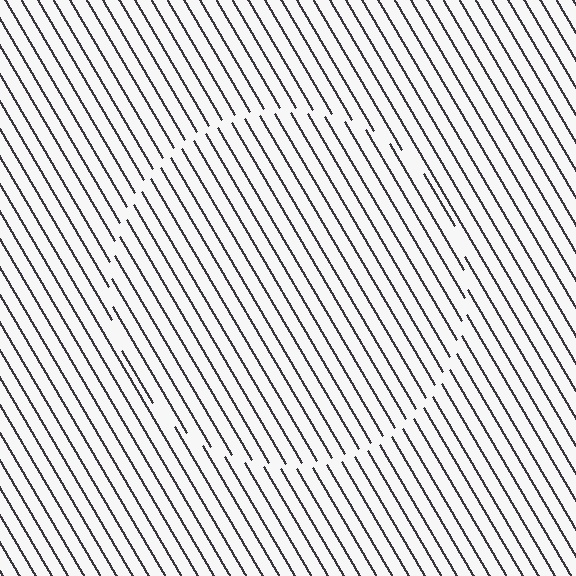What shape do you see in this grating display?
An illusory circle. The interior of the shape contains the same grating, shifted by half a period — the contour is defined by the phase discontinuity where line-ends from the inner and outer gratings abut.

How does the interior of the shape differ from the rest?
The interior of the shape contains the same grating, shifted by half a period — the contour is defined by the phase discontinuity where line-ends from the inner and outer gratings abut.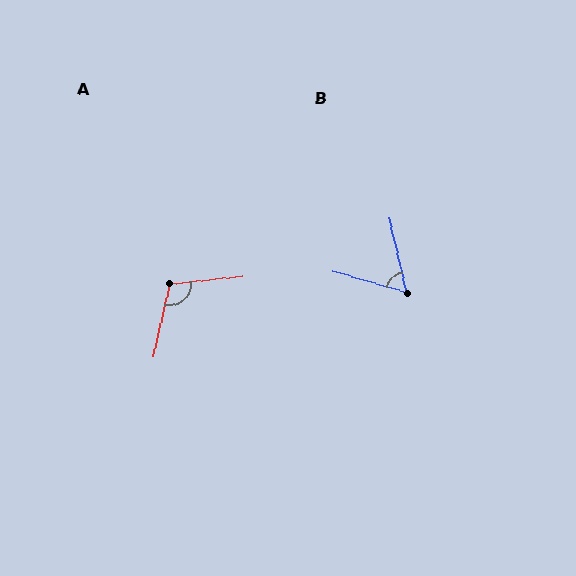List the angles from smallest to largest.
B (61°), A (108°).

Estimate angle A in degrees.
Approximately 108 degrees.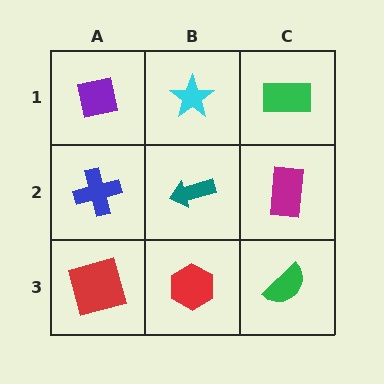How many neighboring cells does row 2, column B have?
4.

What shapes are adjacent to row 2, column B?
A cyan star (row 1, column B), a red hexagon (row 3, column B), a blue cross (row 2, column A), a magenta rectangle (row 2, column C).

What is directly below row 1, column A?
A blue cross.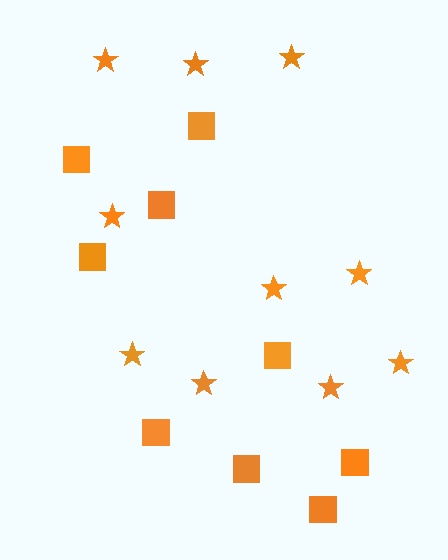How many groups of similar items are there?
There are 2 groups: one group of squares (9) and one group of stars (10).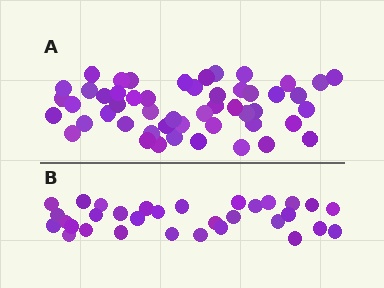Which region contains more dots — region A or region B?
Region A (the top region) has more dots.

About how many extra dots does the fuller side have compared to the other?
Region A has approximately 20 more dots than region B.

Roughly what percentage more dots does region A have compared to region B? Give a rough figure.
About 60% more.